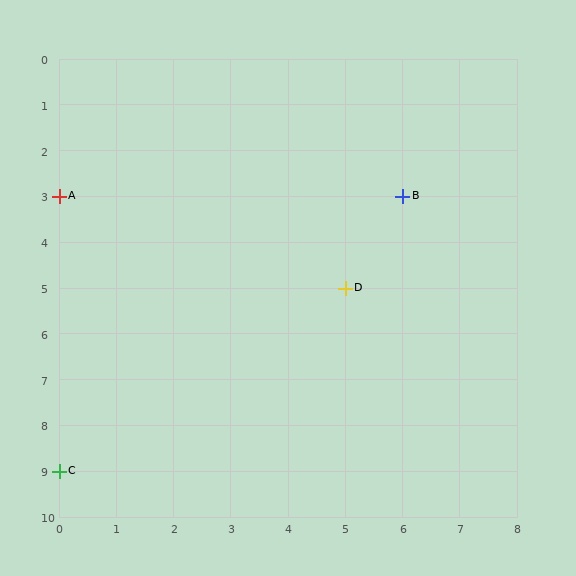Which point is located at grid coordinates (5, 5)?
Point D is at (5, 5).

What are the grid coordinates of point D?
Point D is at grid coordinates (5, 5).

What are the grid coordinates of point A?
Point A is at grid coordinates (0, 3).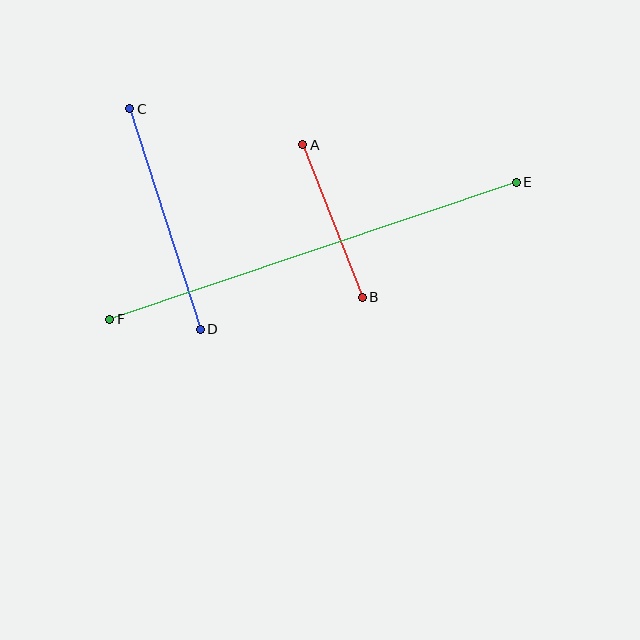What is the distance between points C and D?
The distance is approximately 231 pixels.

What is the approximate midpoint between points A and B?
The midpoint is at approximately (332, 221) pixels.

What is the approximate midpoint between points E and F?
The midpoint is at approximately (313, 251) pixels.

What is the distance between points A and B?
The distance is approximately 164 pixels.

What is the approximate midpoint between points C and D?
The midpoint is at approximately (165, 219) pixels.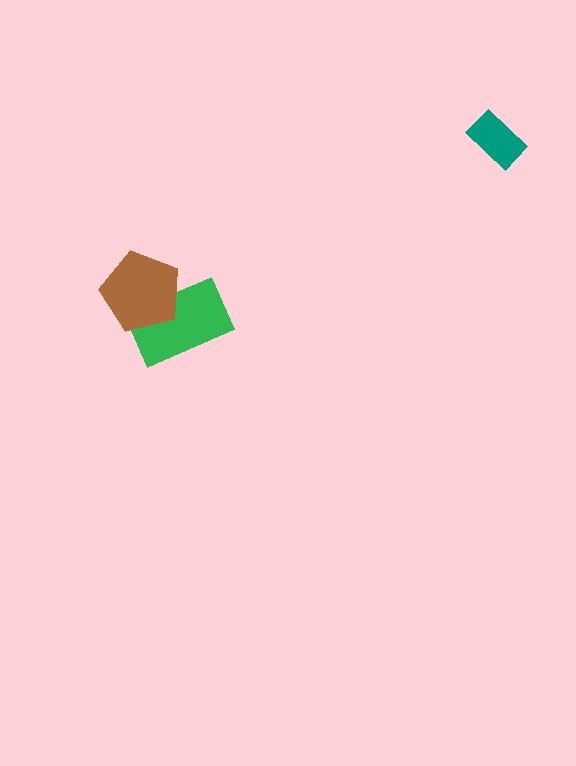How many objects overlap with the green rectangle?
1 object overlaps with the green rectangle.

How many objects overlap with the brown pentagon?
1 object overlaps with the brown pentagon.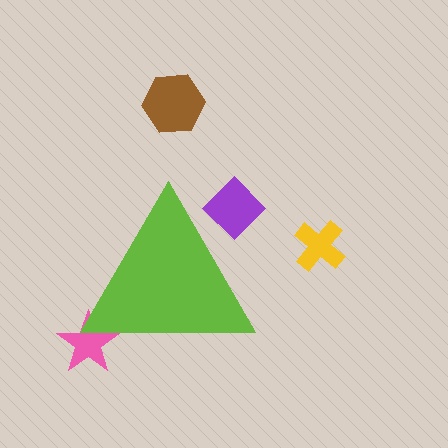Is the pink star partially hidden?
Yes, the pink star is partially hidden behind the lime triangle.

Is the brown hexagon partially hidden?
No, the brown hexagon is fully visible.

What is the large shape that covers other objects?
A lime triangle.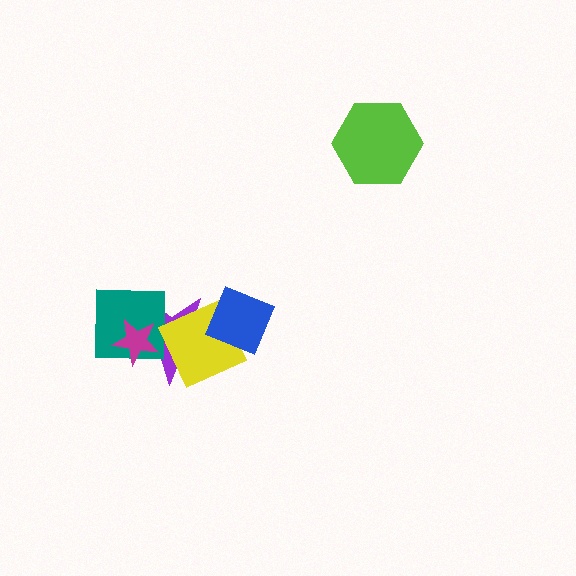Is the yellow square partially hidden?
Yes, it is partially covered by another shape.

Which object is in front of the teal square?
The magenta star is in front of the teal square.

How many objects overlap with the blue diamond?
2 objects overlap with the blue diamond.